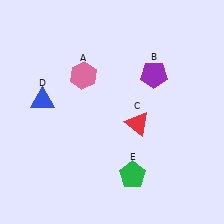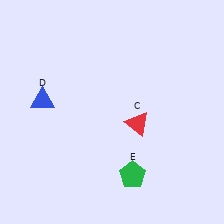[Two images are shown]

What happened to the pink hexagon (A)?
The pink hexagon (A) was removed in Image 2. It was in the top-left area of Image 1.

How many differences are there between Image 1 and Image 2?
There are 2 differences between the two images.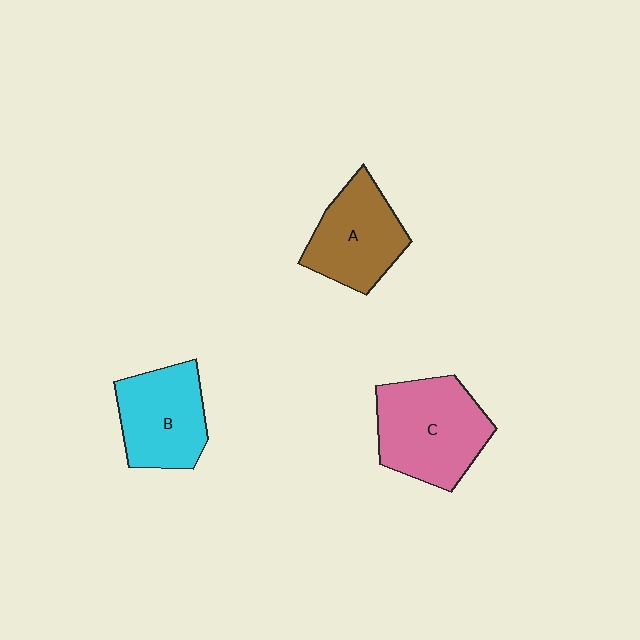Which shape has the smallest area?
Shape A (brown).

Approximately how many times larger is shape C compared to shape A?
Approximately 1.3 times.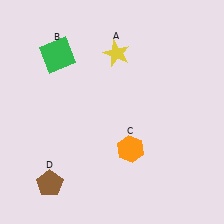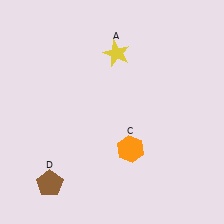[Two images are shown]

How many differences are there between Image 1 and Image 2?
There is 1 difference between the two images.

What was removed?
The green square (B) was removed in Image 2.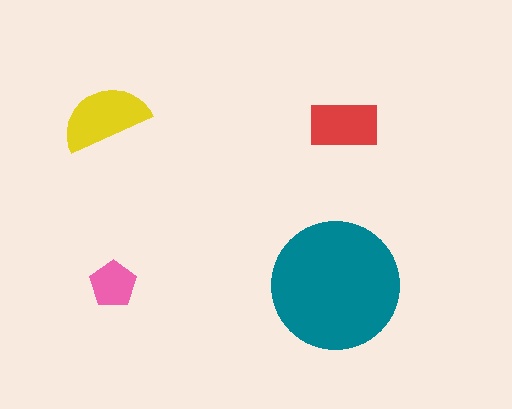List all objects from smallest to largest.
The pink pentagon, the red rectangle, the yellow semicircle, the teal circle.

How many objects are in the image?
There are 4 objects in the image.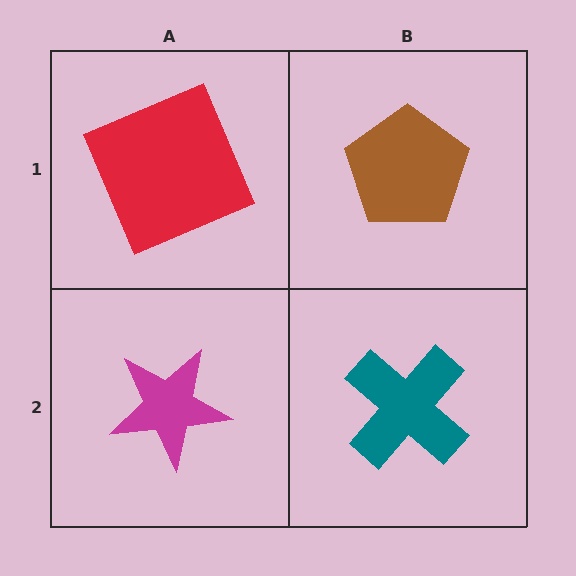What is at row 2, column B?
A teal cross.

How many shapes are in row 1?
2 shapes.